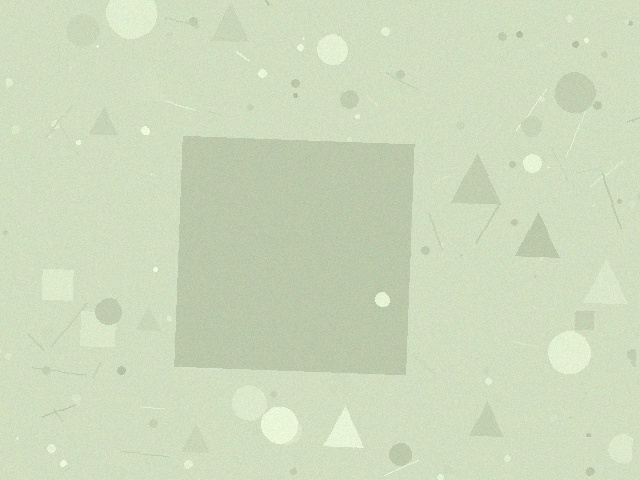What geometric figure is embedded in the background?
A square is embedded in the background.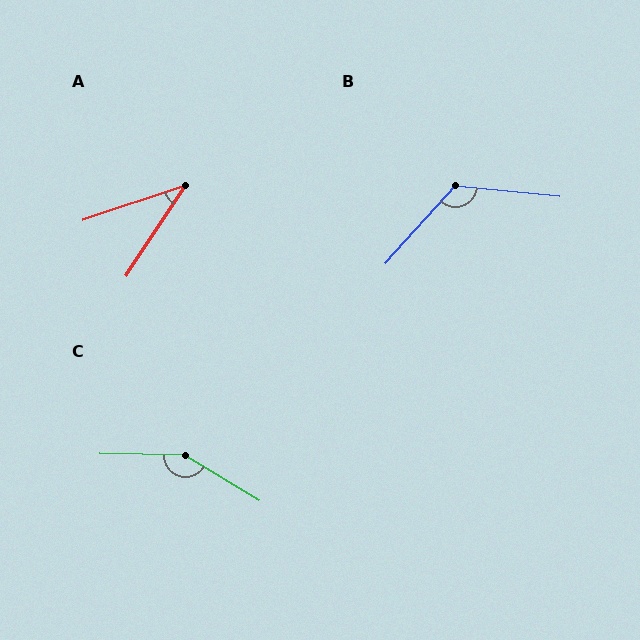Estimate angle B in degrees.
Approximately 126 degrees.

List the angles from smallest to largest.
A (38°), B (126°), C (149°).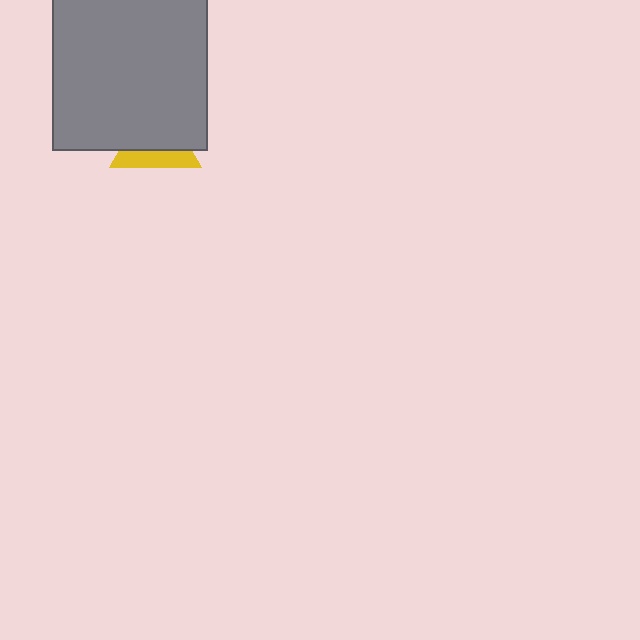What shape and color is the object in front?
The object in front is a gray square.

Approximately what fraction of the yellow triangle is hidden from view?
Roughly 64% of the yellow triangle is hidden behind the gray square.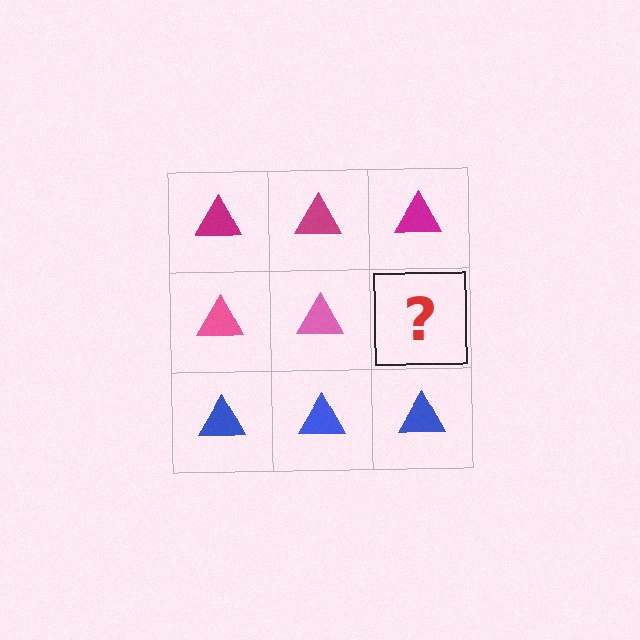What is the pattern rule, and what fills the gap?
The rule is that each row has a consistent color. The gap should be filled with a pink triangle.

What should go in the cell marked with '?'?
The missing cell should contain a pink triangle.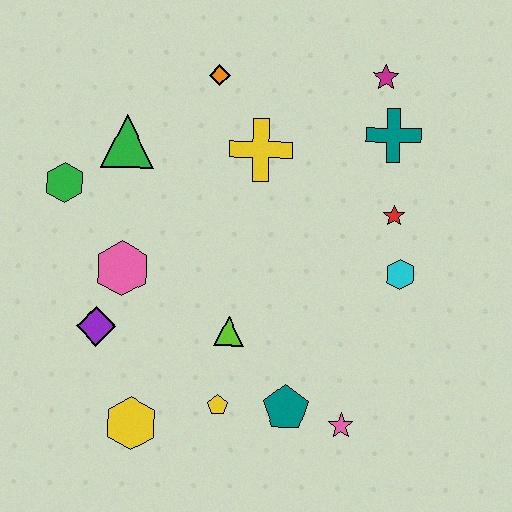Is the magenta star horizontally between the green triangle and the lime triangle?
No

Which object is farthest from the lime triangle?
The magenta star is farthest from the lime triangle.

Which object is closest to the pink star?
The teal pentagon is closest to the pink star.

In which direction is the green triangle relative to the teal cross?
The green triangle is to the left of the teal cross.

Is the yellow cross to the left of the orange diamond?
No